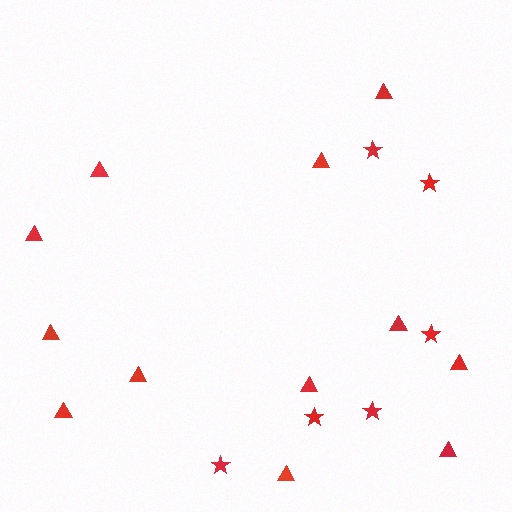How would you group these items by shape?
There are 2 groups: one group of stars (6) and one group of triangles (12).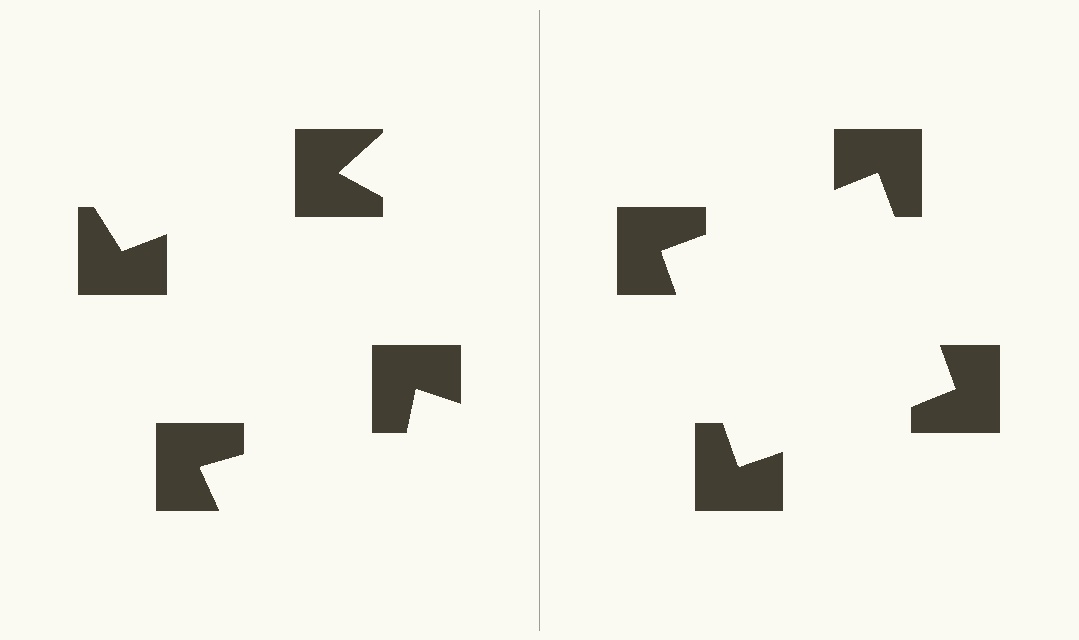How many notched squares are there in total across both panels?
8 — 4 on each side.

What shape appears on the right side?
An illusory square.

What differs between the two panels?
The notched squares are positioned identically on both sides; only the wedge orientations differ. On the right they align to a square; on the left they are misaligned.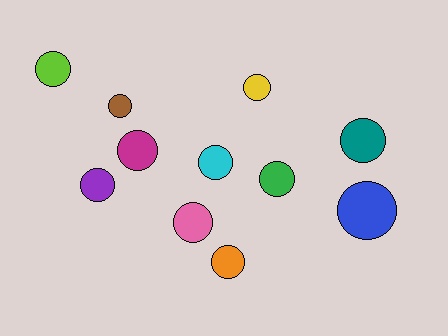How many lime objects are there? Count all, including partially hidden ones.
There is 1 lime object.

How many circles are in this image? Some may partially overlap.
There are 11 circles.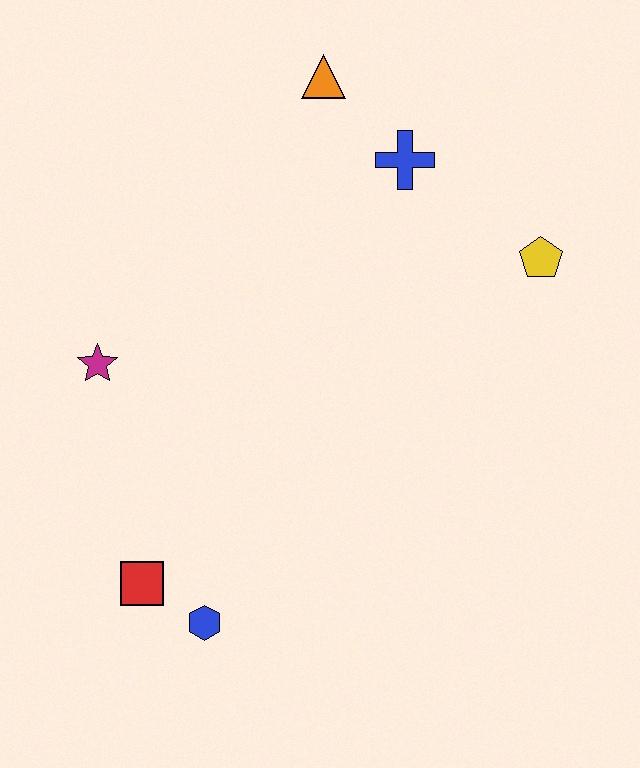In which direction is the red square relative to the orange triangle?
The red square is below the orange triangle.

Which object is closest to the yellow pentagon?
The blue cross is closest to the yellow pentagon.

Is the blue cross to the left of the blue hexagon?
No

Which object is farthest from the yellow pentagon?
The red square is farthest from the yellow pentagon.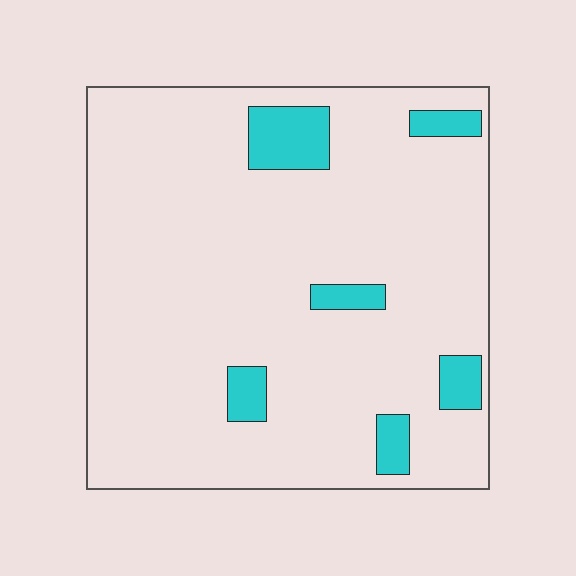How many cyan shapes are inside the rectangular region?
6.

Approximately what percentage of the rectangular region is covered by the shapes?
Approximately 10%.